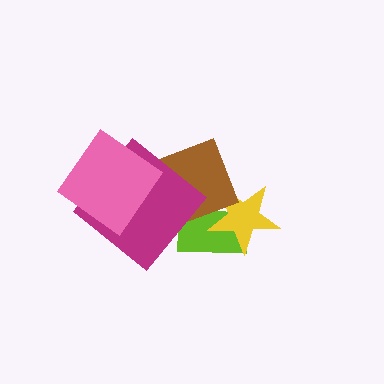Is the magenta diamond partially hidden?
Yes, it is partially covered by another shape.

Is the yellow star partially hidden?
Yes, it is partially covered by another shape.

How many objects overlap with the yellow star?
2 objects overlap with the yellow star.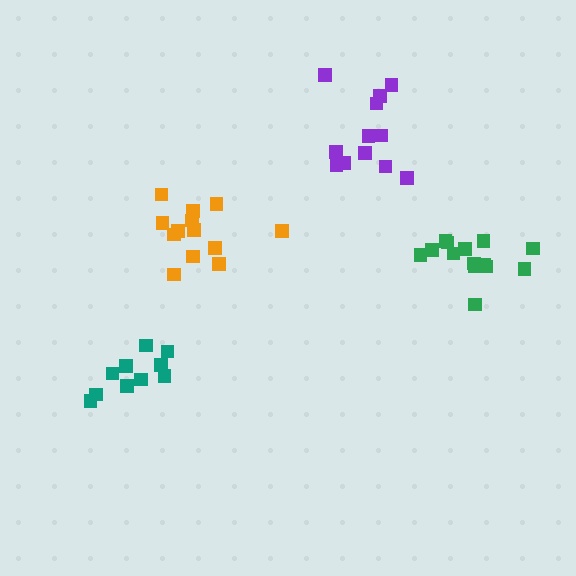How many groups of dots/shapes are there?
There are 4 groups.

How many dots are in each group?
Group 1: 14 dots, Group 2: 12 dots, Group 3: 10 dots, Group 4: 13 dots (49 total).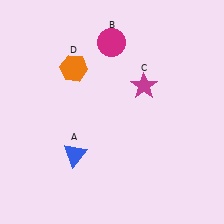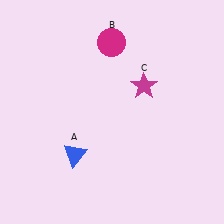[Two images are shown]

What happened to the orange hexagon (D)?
The orange hexagon (D) was removed in Image 2. It was in the top-left area of Image 1.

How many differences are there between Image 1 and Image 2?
There is 1 difference between the two images.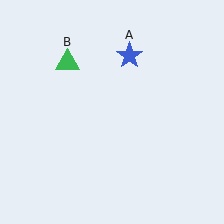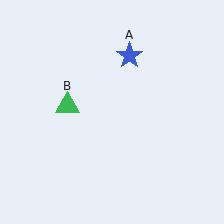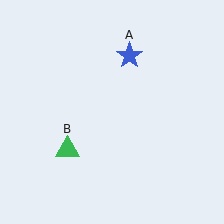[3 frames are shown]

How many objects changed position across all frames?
1 object changed position: green triangle (object B).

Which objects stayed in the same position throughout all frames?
Blue star (object A) remained stationary.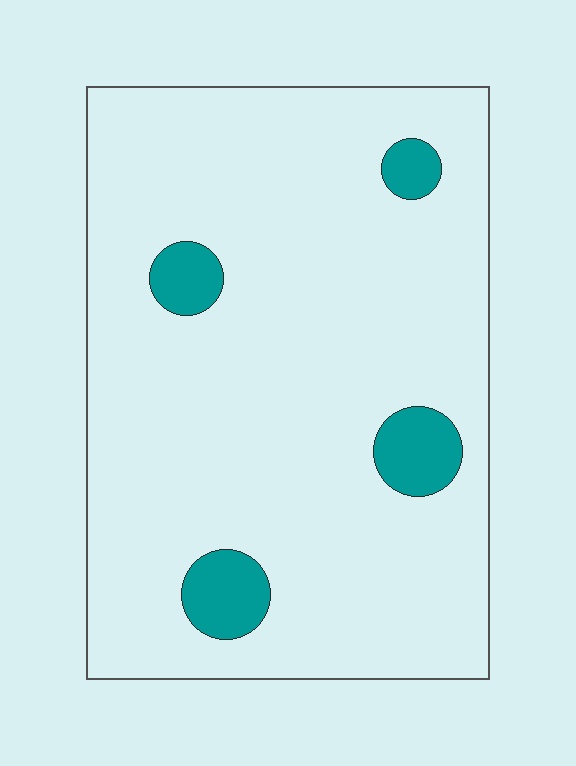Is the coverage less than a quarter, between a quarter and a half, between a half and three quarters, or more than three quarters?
Less than a quarter.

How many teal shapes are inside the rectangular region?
4.